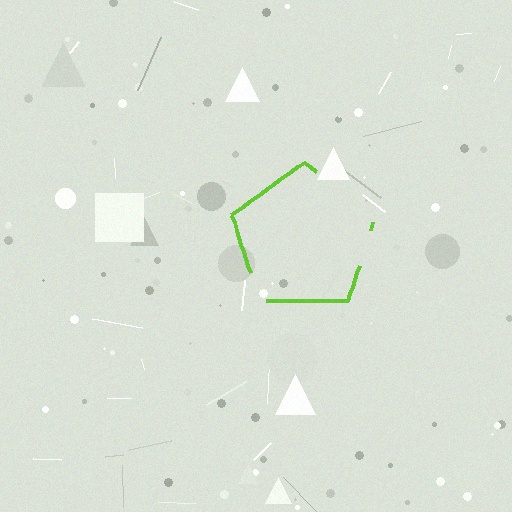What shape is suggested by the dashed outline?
The dashed outline suggests a pentagon.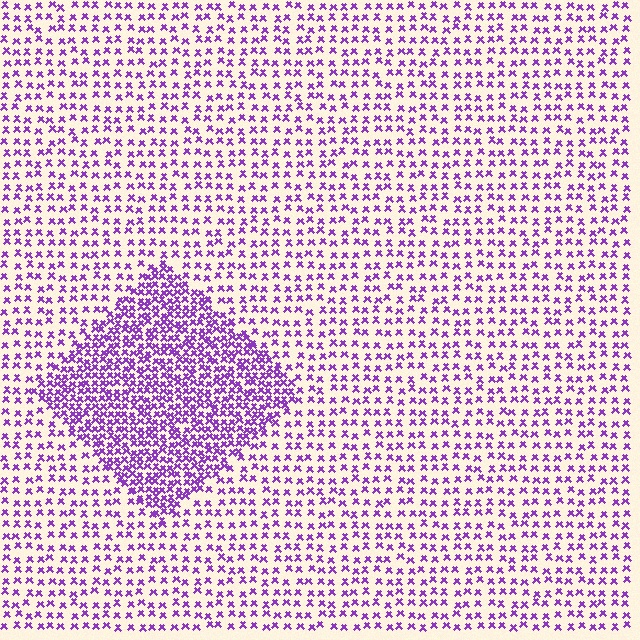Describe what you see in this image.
The image contains small purple elements arranged at two different densities. A diamond-shaped region is visible where the elements are more densely packed than the surrounding area.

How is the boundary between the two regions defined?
The boundary is defined by a change in element density (approximately 2.2x ratio). All elements are the same color, size, and shape.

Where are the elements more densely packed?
The elements are more densely packed inside the diamond boundary.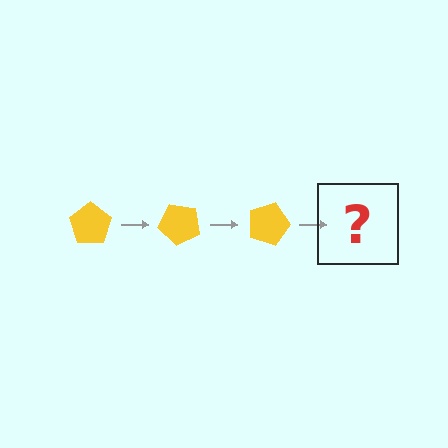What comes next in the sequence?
The next element should be a yellow pentagon rotated 135 degrees.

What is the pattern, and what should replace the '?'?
The pattern is that the pentagon rotates 45 degrees each step. The '?' should be a yellow pentagon rotated 135 degrees.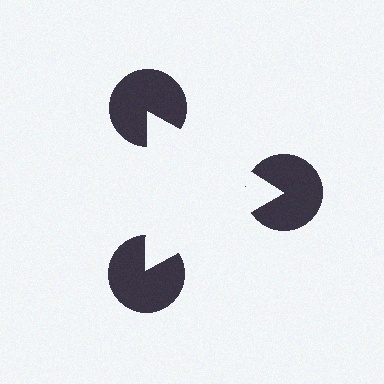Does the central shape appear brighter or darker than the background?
It typically appears slightly brighter than the background, even though no actual brightness change is drawn.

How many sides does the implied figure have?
3 sides.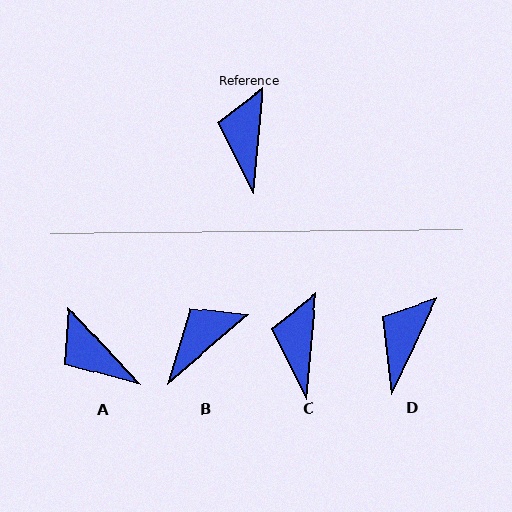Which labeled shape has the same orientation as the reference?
C.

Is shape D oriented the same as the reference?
No, it is off by about 20 degrees.